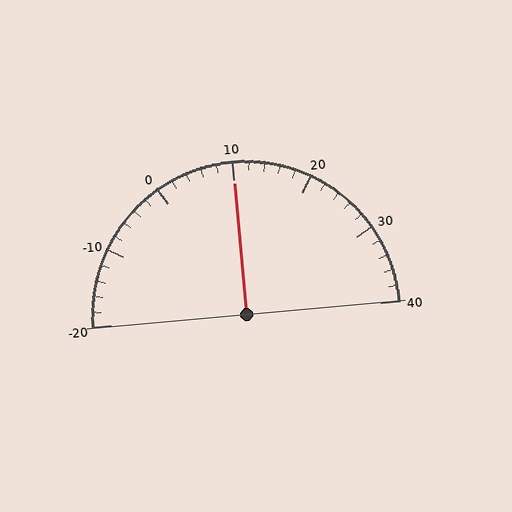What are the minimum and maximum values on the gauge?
The gauge ranges from -20 to 40.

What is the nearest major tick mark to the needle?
The nearest major tick mark is 10.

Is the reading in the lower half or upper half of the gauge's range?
The reading is in the upper half of the range (-20 to 40).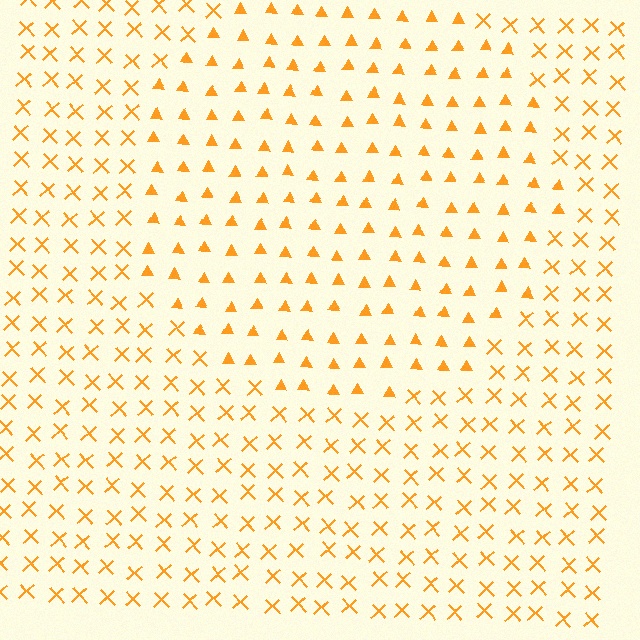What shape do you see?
I see a circle.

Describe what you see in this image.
The image is filled with small orange elements arranged in a uniform grid. A circle-shaped region contains triangles, while the surrounding area contains X marks. The boundary is defined purely by the change in element shape.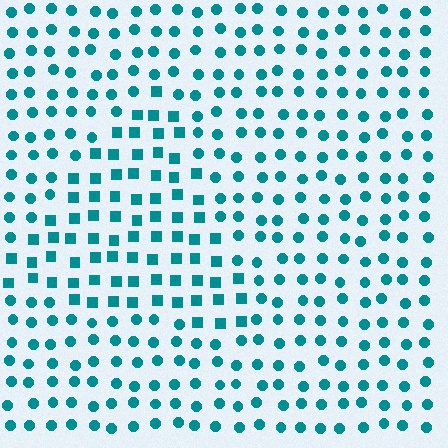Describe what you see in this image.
The image is filled with small teal elements arranged in a uniform grid. A triangle-shaped region contains squares, while the surrounding area contains circles. The boundary is defined purely by the change in element shape.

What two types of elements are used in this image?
The image uses squares inside the triangle region and circles outside it.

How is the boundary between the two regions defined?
The boundary is defined by a change in element shape: squares inside vs. circles outside. All elements share the same color and spacing.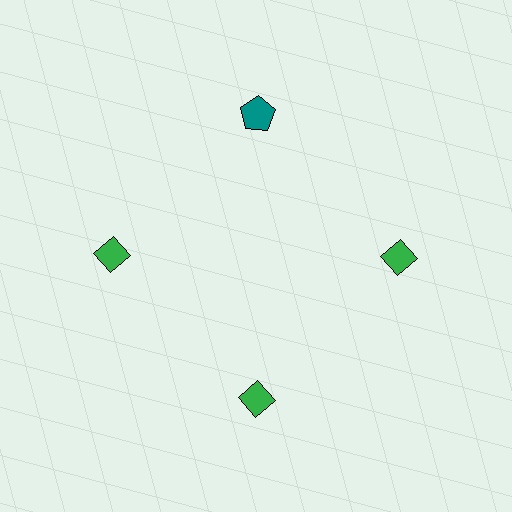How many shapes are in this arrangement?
There are 4 shapes arranged in a ring pattern.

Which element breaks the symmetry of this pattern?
The teal pentagon at roughly the 12 o'clock position breaks the symmetry. All other shapes are green diamonds.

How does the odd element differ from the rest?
It differs in both color (teal instead of green) and shape (pentagon instead of diamond).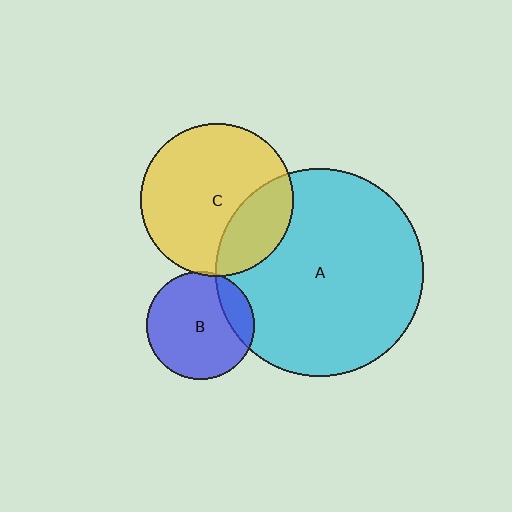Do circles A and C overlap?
Yes.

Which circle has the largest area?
Circle A (cyan).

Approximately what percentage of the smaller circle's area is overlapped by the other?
Approximately 25%.